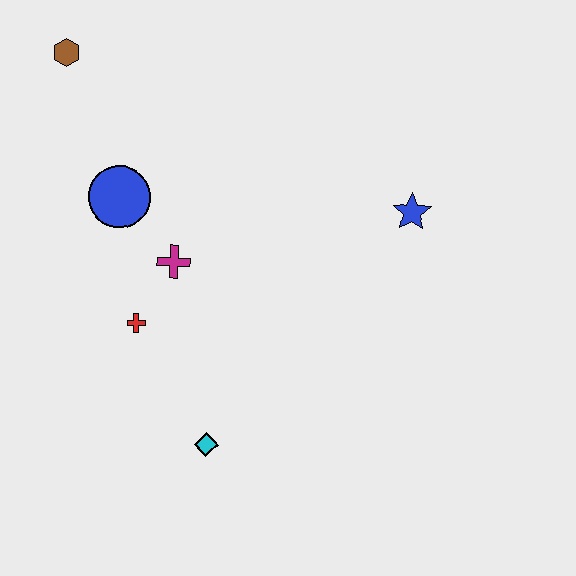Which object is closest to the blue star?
The magenta cross is closest to the blue star.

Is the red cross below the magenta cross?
Yes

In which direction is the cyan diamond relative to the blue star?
The cyan diamond is below the blue star.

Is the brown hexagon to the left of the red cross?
Yes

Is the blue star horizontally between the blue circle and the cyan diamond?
No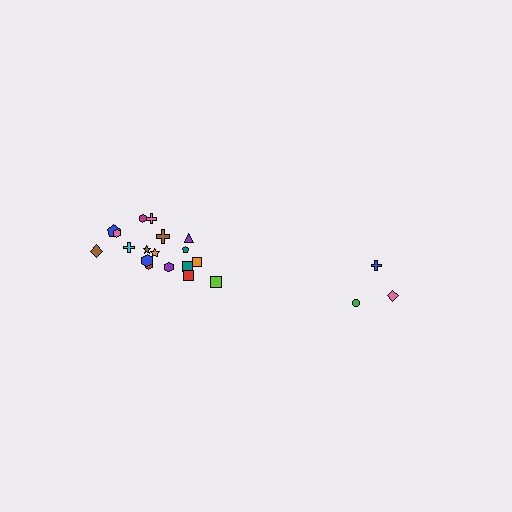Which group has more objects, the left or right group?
The left group.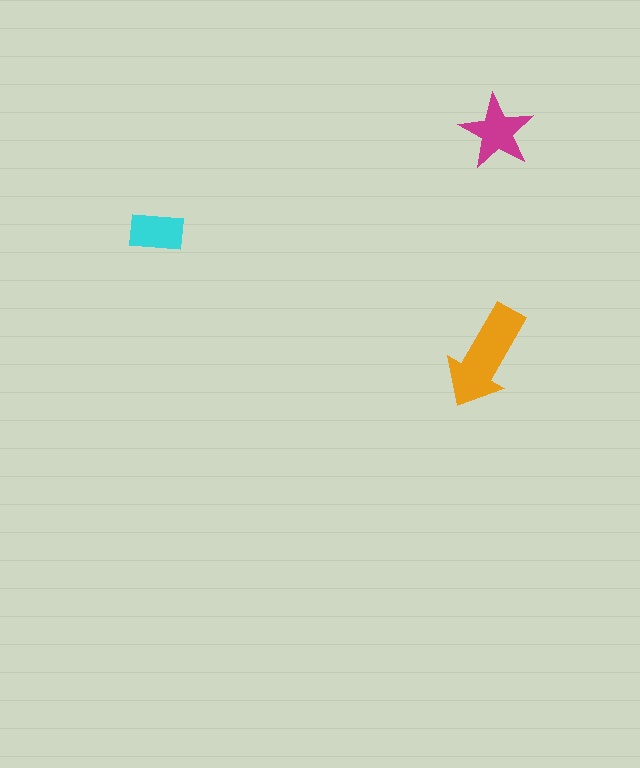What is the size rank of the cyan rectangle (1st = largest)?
3rd.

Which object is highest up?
The magenta star is topmost.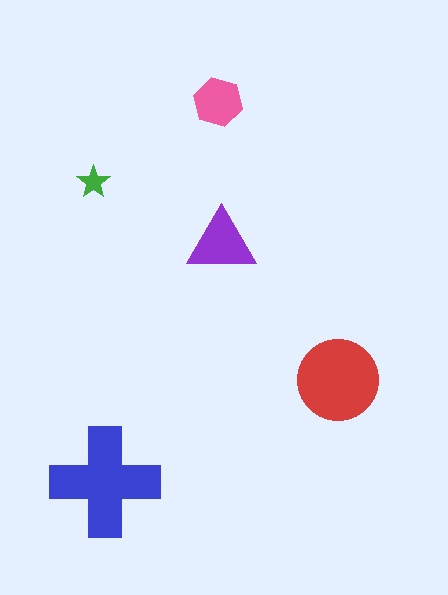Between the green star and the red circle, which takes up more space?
The red circle.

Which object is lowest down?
The blue cross is bottommost.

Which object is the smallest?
The green star.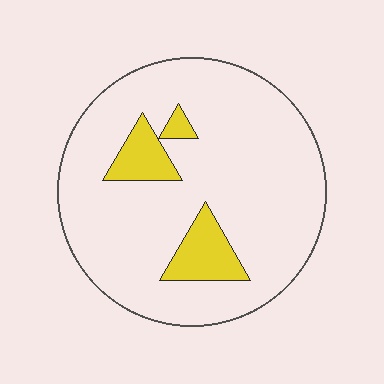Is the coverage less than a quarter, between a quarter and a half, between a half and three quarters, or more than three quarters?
Less than a quarter.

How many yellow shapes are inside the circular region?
3.